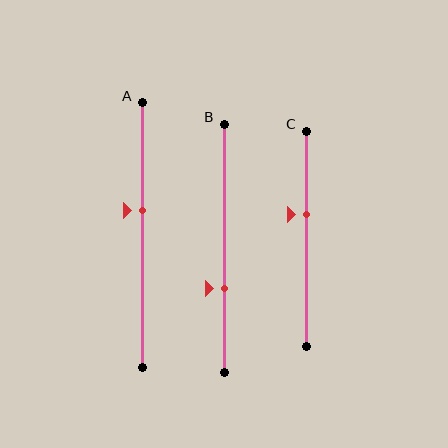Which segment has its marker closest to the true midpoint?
Segment A has its marker closest to the true midpoint.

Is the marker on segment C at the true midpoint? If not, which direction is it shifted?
No, the marker on segment C is shifted upward by about 11% of the segment length.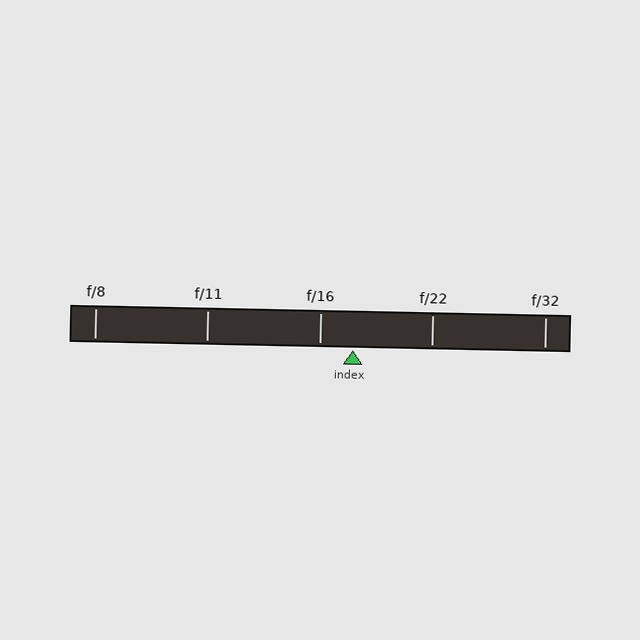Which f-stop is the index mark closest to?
The index mark is closest to f/16.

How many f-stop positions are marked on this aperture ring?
There are 5 f-stop positions marked.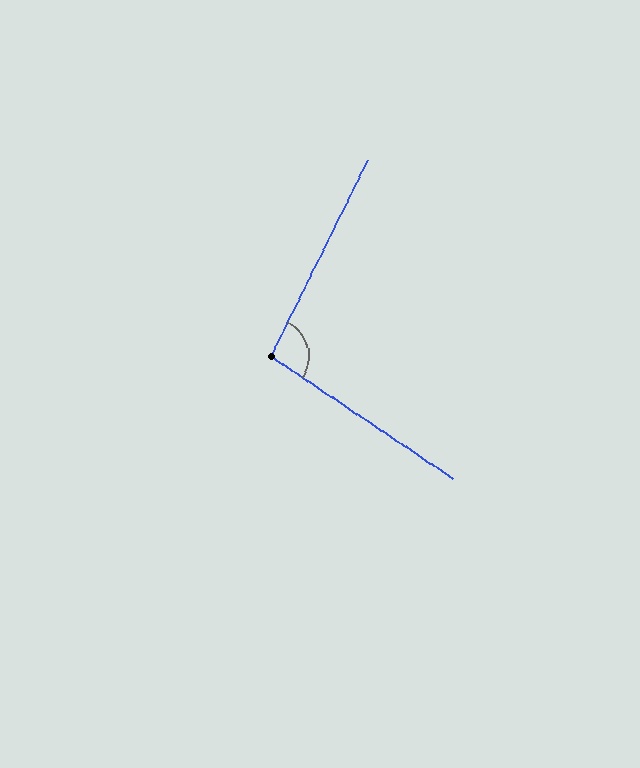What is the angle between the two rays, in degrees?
Approximately 98 degrees.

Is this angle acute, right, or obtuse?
It is obtuse.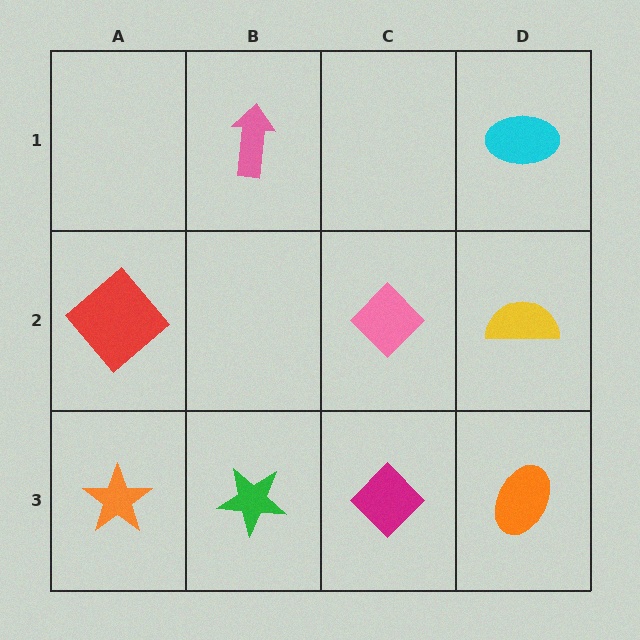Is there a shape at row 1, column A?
No, that cell is empty.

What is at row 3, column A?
An orange star.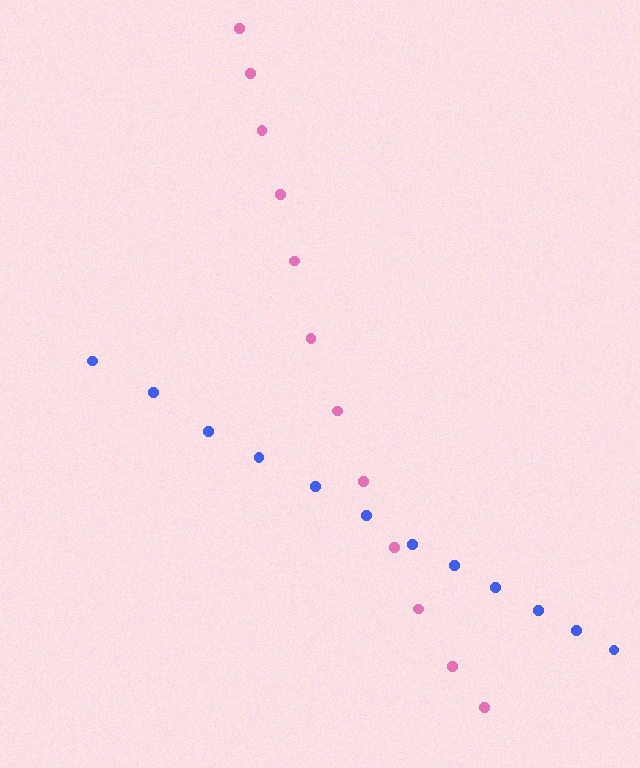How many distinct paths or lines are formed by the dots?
There are 2 distinct paths.